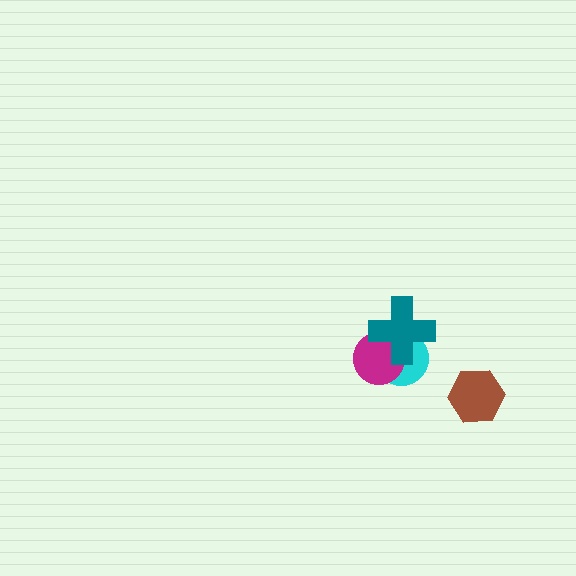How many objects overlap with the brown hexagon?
0 objects overlap with the brown hexagon.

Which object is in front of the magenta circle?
The teal cross is in front of the magenta circle.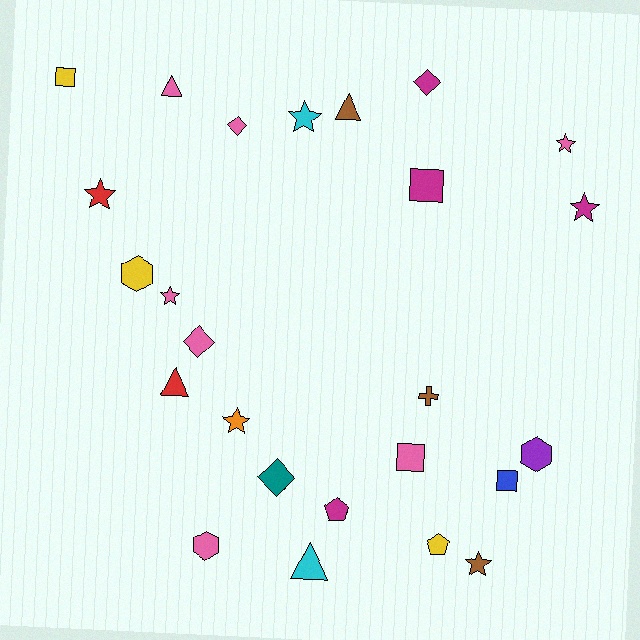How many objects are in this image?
There are 25 objects.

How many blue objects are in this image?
There is 1 blue object.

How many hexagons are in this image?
There are 3 hexagons.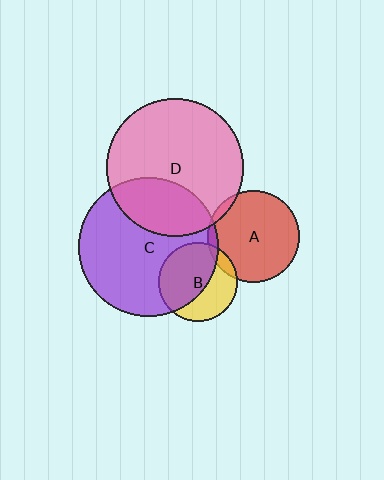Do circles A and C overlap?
Yes.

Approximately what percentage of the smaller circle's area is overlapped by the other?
Approximately 5%.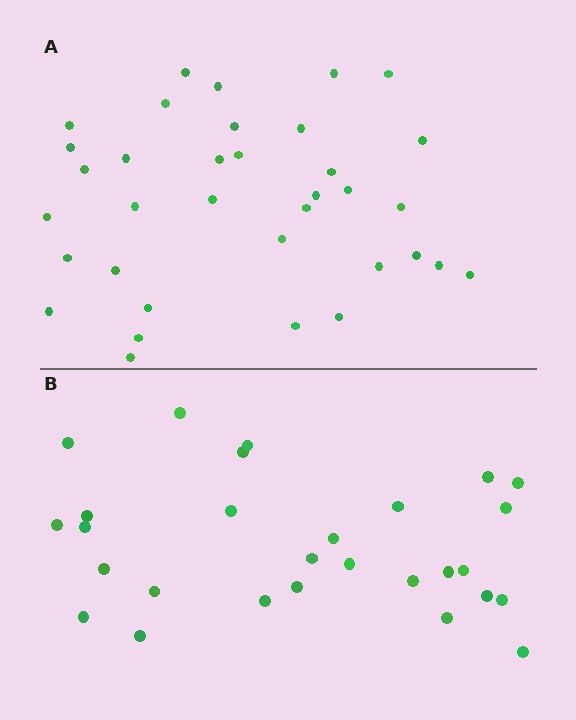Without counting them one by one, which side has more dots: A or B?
Region A (the top region) has more dots.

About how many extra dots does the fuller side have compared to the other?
Region A has roughly 8 or so more dots than region B.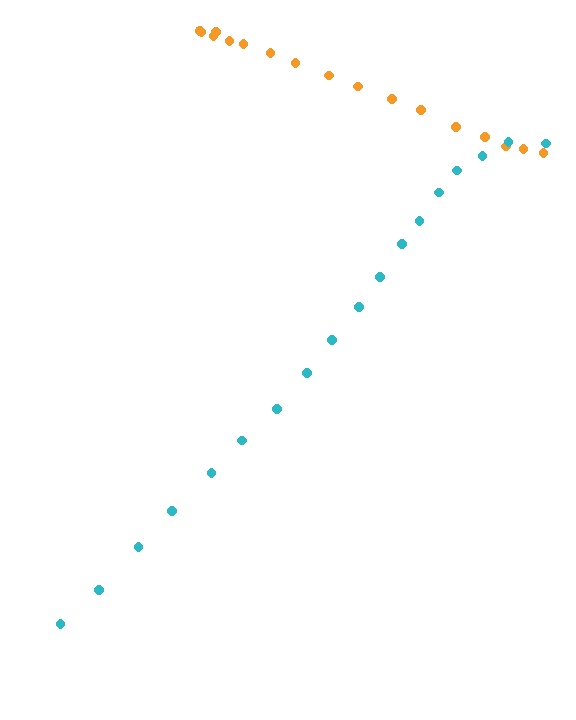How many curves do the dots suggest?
There are 2 distinct paths.